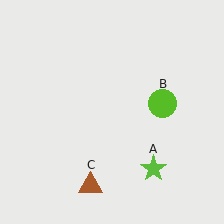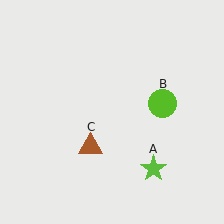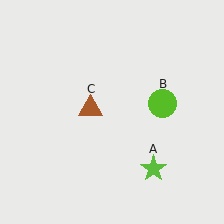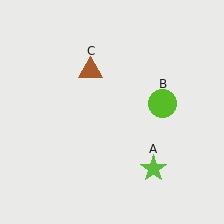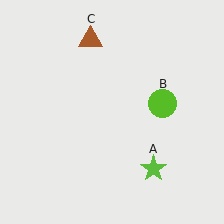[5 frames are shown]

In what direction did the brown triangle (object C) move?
The brown triangle (object C) moved up.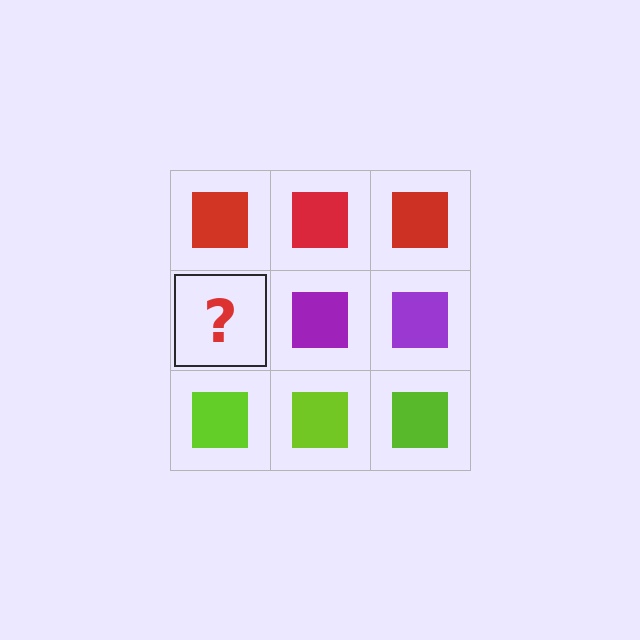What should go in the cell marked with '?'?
The missing cell should contain a purple square.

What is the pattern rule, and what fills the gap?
The rule is that each row has a consistent color. The gap should be filled with a purple square.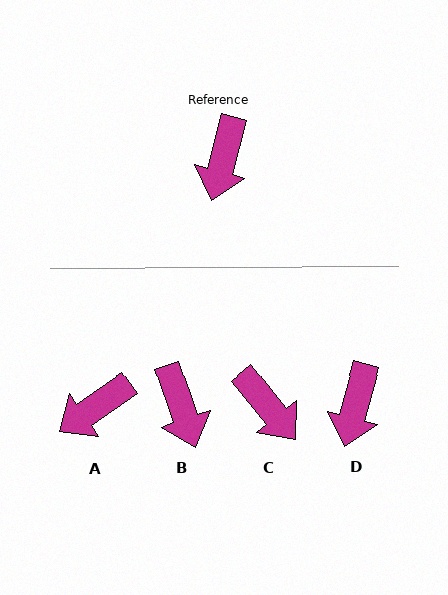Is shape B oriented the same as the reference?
No, it is off by about 34 degrees.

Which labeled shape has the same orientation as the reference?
D.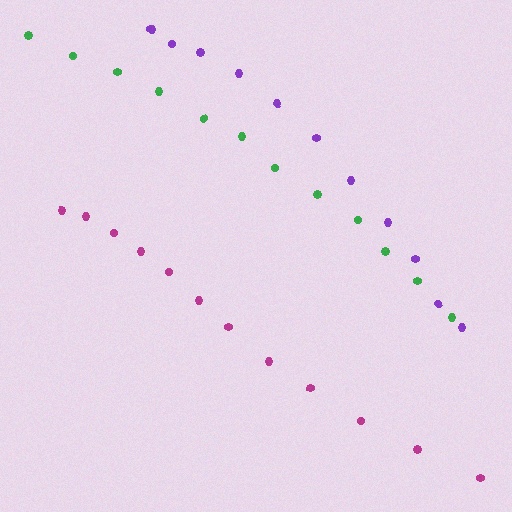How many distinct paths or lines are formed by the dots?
There are 3 distinct paths.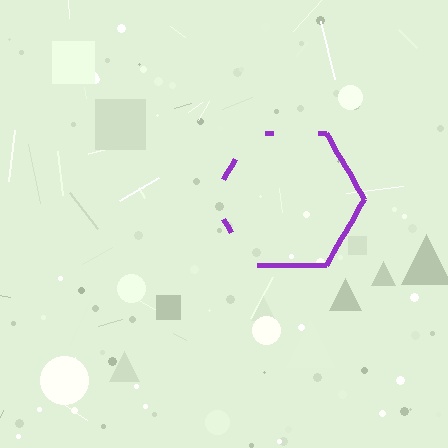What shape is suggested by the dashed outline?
The dashed outline suggests a hexagon.